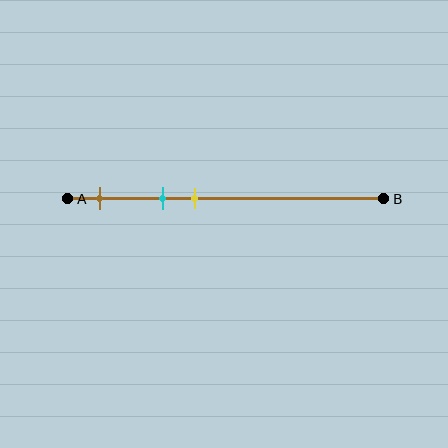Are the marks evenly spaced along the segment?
Yes, the marks are approximately evenly spaced.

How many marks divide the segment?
There are 3 marks dividing the segment.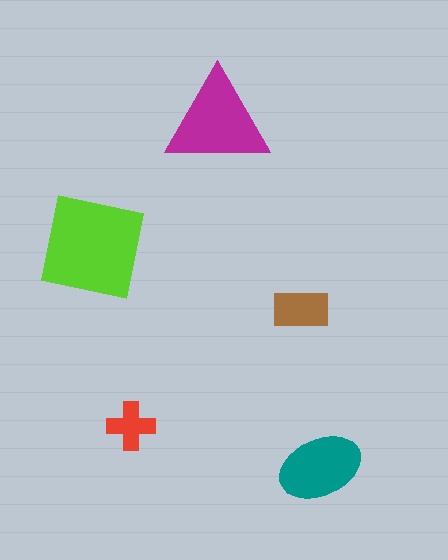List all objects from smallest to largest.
The red cross, the brown rectangle, the teal ellipse, the magenta triangle, the lime square.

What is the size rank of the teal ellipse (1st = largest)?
3rd.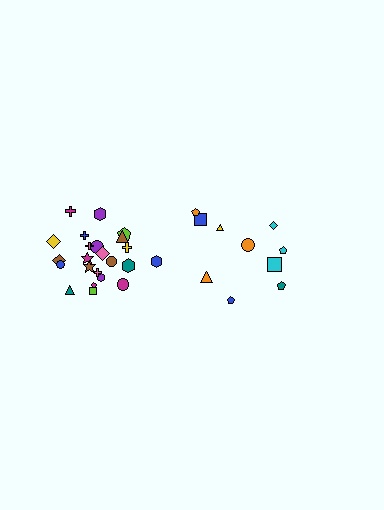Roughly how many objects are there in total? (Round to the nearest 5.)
Roughly 35 objects in total.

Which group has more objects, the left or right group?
The left group.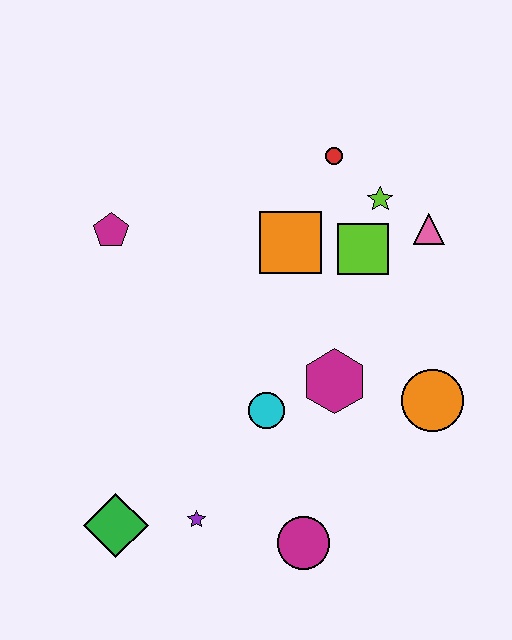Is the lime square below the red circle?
Yes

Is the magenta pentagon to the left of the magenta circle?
Yes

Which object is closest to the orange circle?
The magenta hexagon is closest to the orange circle.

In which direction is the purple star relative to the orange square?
The purple star is below the orange square.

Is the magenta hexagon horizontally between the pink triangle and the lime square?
No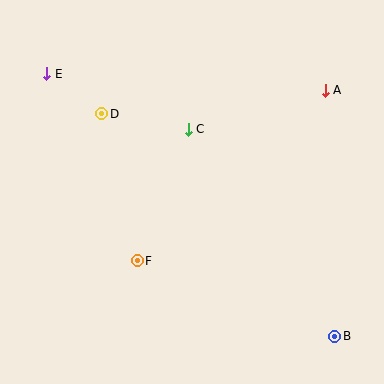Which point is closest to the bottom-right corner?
Point B is closest to the bottom-right corner.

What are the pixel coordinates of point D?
Point D is at (102, 114).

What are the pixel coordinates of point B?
Point B is at (335, 336).